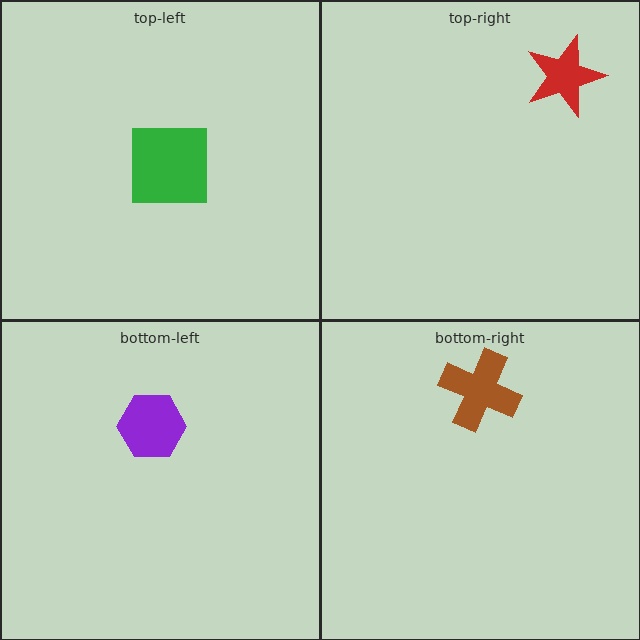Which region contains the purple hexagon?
The bottom-left region.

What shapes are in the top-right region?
The red star.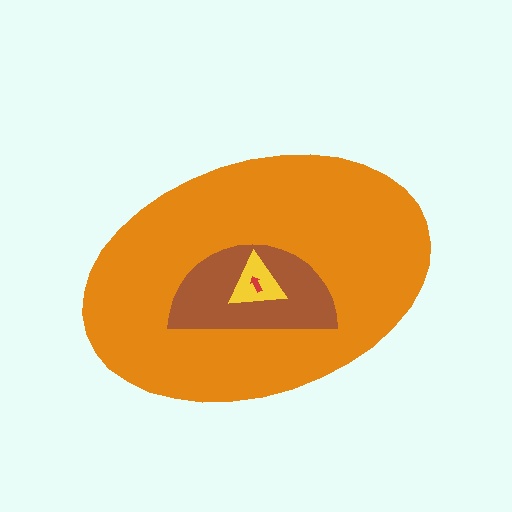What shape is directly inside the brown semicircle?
The yellow triangle.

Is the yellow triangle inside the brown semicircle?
Yes.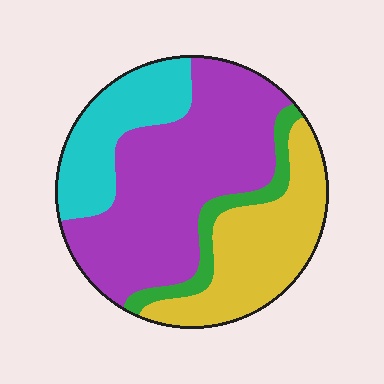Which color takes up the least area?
Green, at roughly 10%.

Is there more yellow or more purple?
Purple.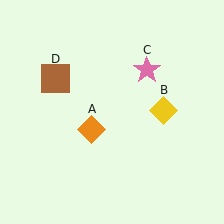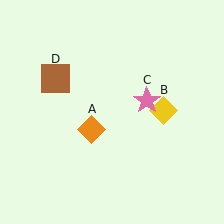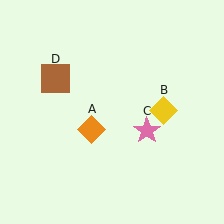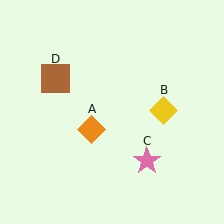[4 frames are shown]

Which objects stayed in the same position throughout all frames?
Orange diamond (object A) and yellow diamond (object B) and brown square (object D) remained stationary.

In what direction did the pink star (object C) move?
The pink star (object C) moved down.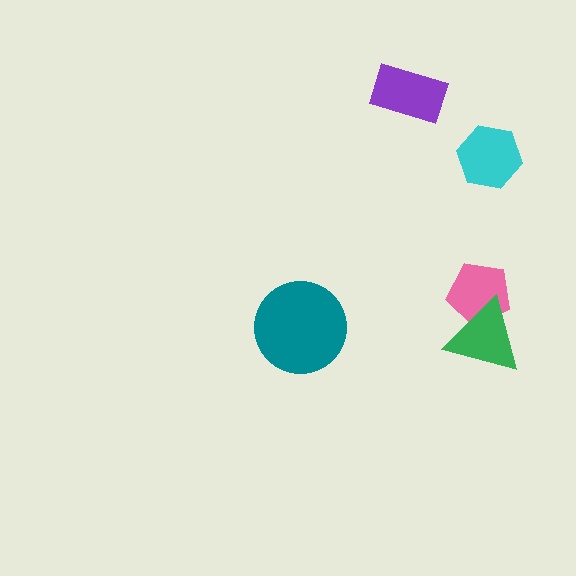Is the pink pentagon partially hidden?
Yes, it is partially covered by another shape.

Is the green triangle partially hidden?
No, no other shape covers it.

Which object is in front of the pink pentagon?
The green triangle is in front of the pink pentagon.